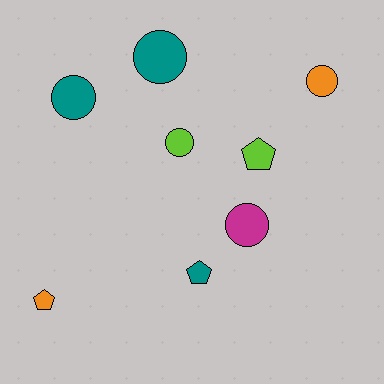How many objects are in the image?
There are 8 objects.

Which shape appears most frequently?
Circle, with 5 objects.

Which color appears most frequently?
Teal, with 3 objects.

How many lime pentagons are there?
There is 1 lime pentagon.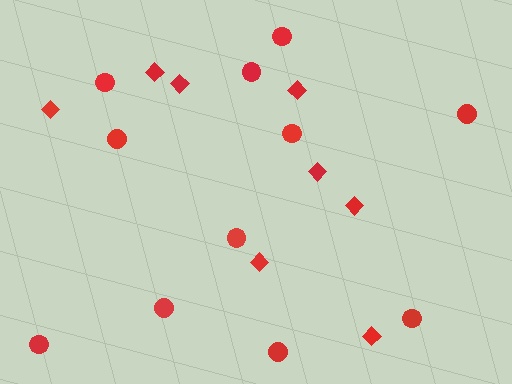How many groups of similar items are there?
There are 2 groups: one group of circles (11) and one group of diamonds (8).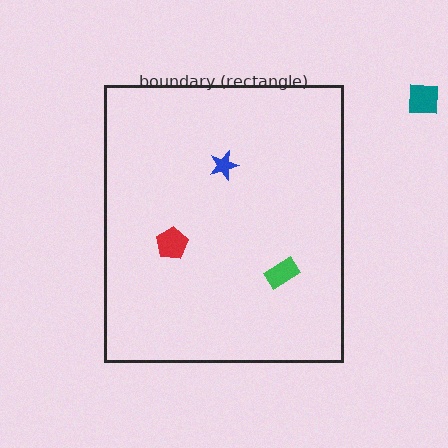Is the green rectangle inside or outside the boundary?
Inside.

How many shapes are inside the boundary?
3 inside, 1 outside.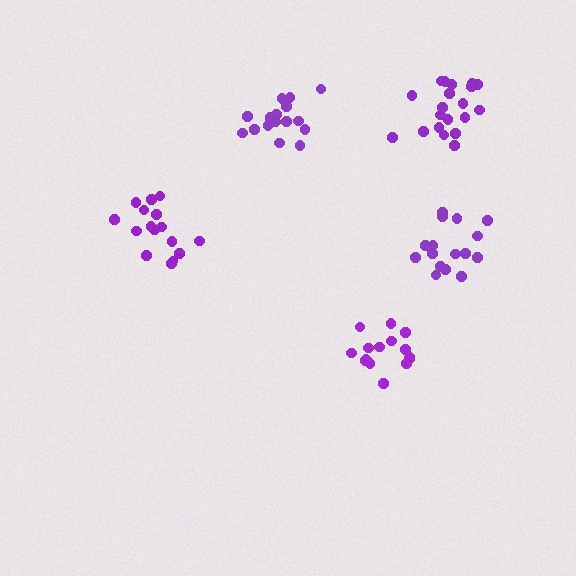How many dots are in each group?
Group 1: 16 dots, Group 2: 20 dots, Group 3: 15 dots, Group 4: 16 dots, Group 5: 17 dots (84 total).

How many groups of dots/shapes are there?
There are 5 groups.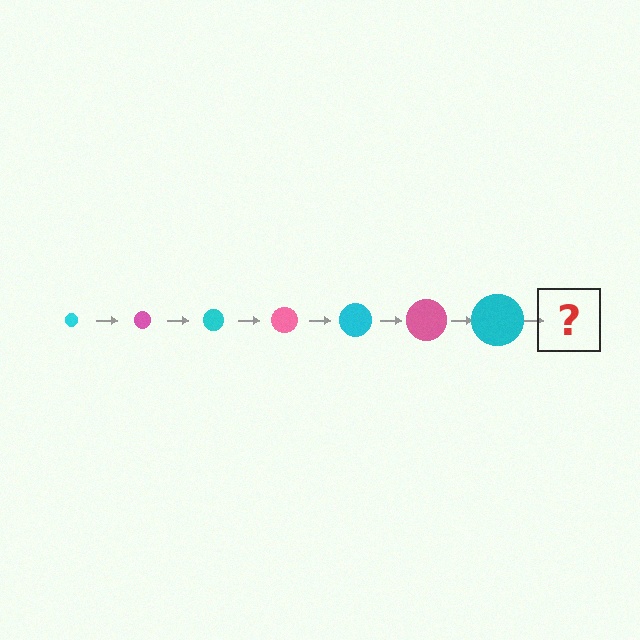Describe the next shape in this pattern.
It should be a pink circle, larger than the previous one.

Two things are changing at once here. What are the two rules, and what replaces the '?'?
The two rules are that the circle grows larger each step and the color cycles through cyan and pink. The '?' should be a pink circle, larger than the previous one.